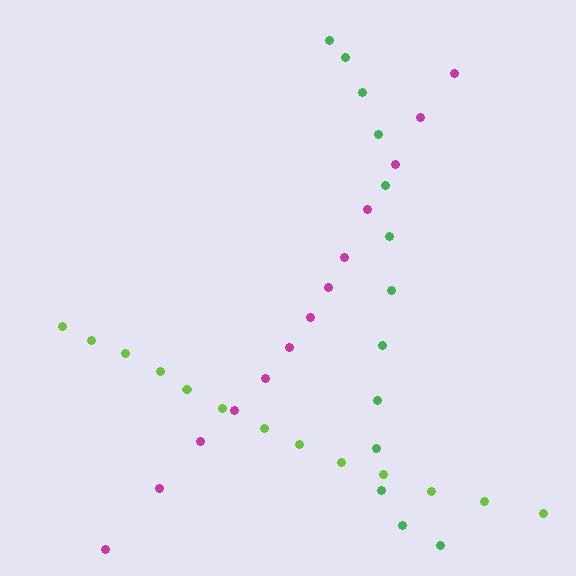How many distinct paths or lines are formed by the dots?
There are 3 distinct paths.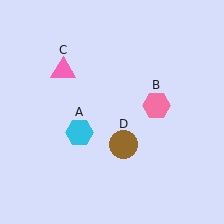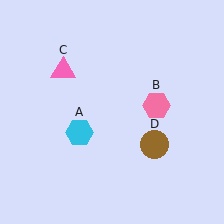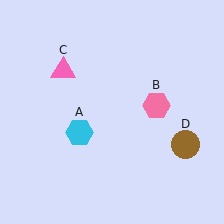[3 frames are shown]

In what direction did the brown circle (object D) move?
The brown circle (object D) moved right.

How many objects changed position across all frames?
1 object changed position: brown circle (object D).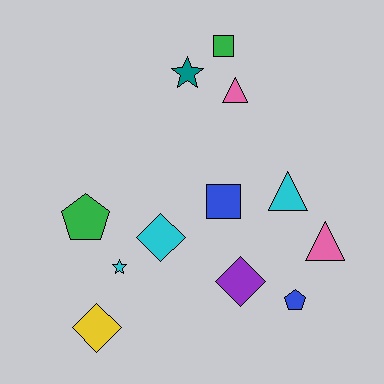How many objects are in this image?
There are 12 objects.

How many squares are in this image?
There are 2 squares.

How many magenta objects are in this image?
There are no magenta objects.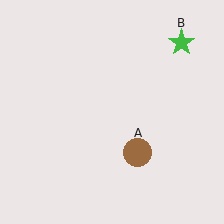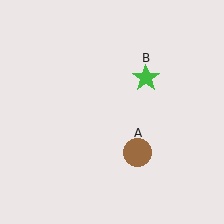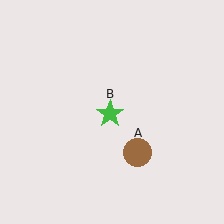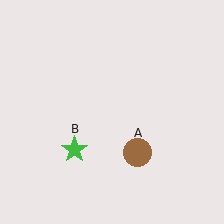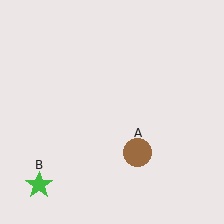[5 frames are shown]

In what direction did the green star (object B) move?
The green star (object B) moved down and to the left.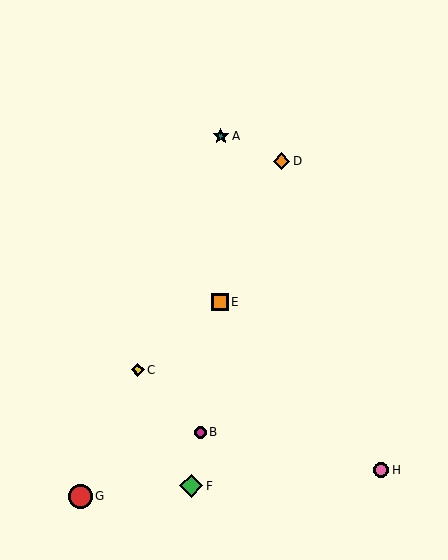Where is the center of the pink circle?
The center of the pink circle is at (381, 470).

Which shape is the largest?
The red circle (labeled G) is the largest.